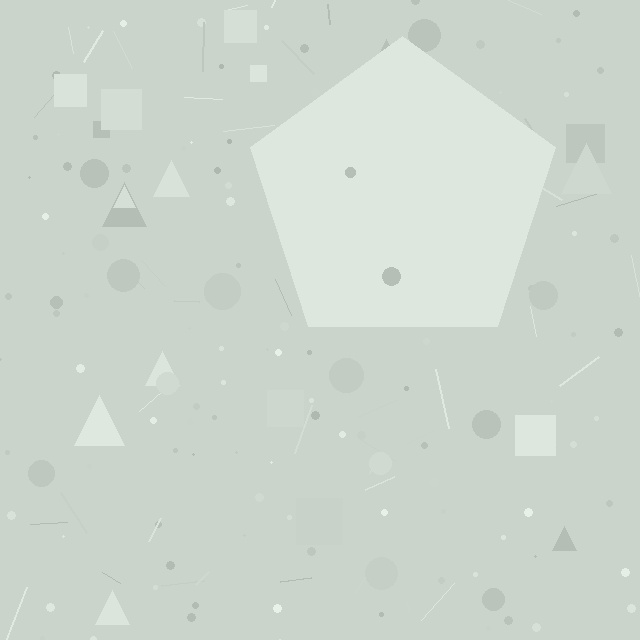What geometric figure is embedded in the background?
A pentagon is embedded in the background.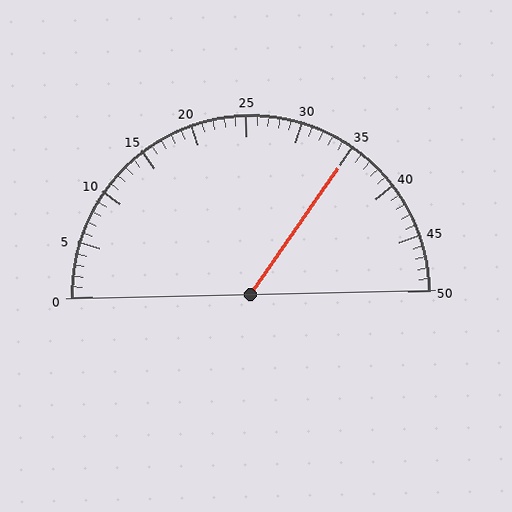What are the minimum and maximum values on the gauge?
The gauge ranges from 0 to 50.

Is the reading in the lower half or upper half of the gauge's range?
The reading is in the upper half of the range (0 to 50).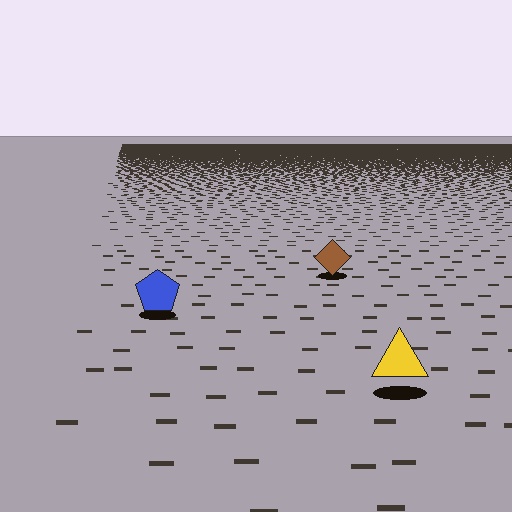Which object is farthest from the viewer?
The brown diamond is farthest from the viewer. It appears smaller and the ground texture around it is denser.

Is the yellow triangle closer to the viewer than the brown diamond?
Yes. The yellow triangle is closer — you can tell from the texture gradient: the ground texture is coarser near it.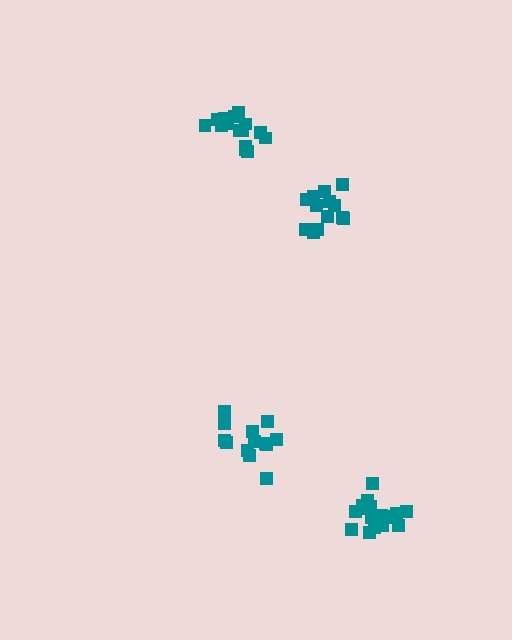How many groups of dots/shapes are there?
There are 4 groups.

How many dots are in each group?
Group 1: 17 dots, Group 2: 13 dots, Group 3: 13 dots, Group 4: 15 dots (58 total).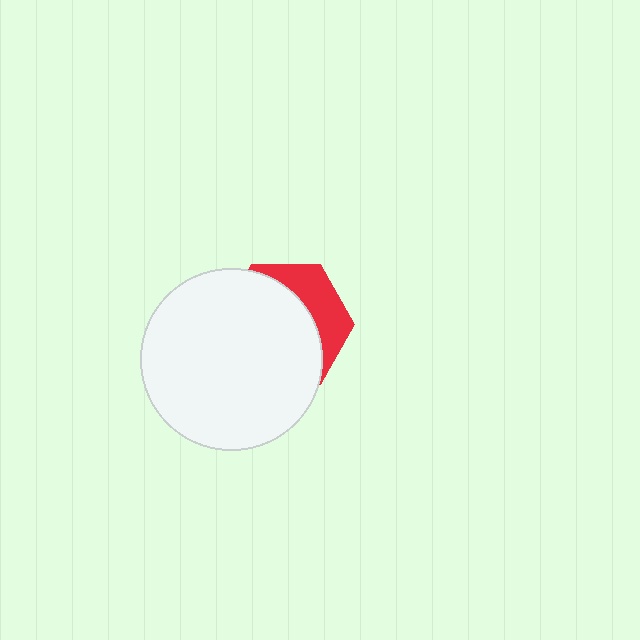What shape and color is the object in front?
The object in front is a white circle.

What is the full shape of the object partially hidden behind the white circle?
The partially hidden object is a red hexagon.